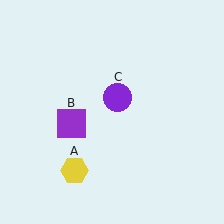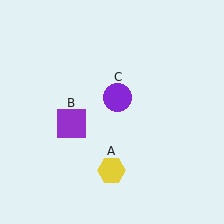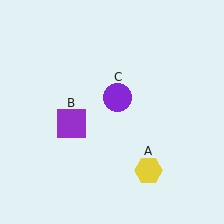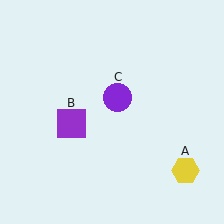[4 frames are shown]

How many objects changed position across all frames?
1 object changed position: yellow hexagon (object A).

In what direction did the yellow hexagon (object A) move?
The yellow hexagon (object A) moved right.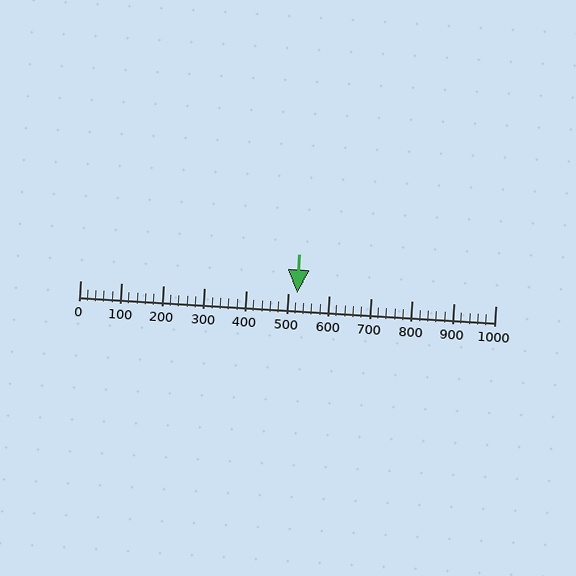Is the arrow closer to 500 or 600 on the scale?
The arrow is closer to 500.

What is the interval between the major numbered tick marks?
The major tick marks are spaced 100 units apart.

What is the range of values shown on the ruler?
The ruler shows values from 0 to 1000.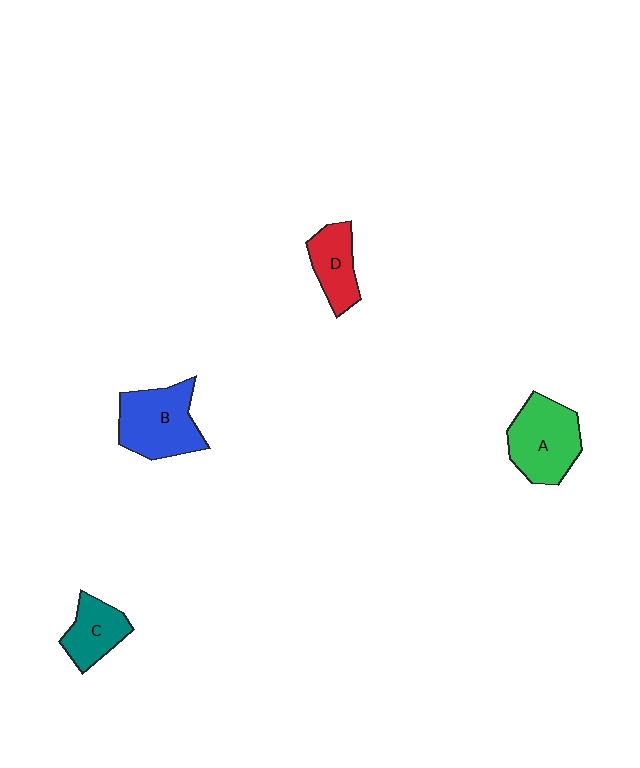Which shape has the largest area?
Shape B (blue).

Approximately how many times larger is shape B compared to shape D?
Approximately 1.6 times.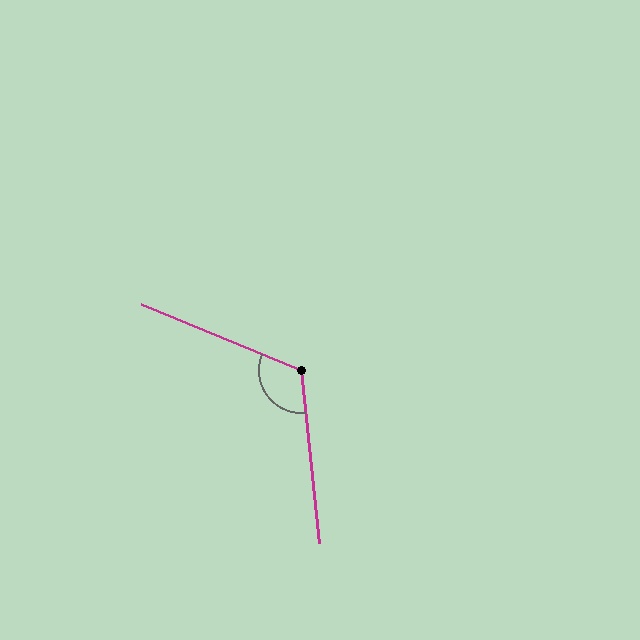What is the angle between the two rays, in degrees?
Approximately 118 degrees.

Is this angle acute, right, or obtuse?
It is obtuse.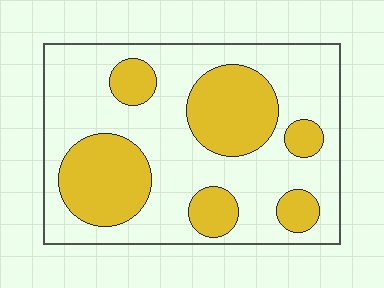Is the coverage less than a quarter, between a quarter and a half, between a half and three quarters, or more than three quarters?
Between a quarter and a half.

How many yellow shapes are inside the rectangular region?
6.